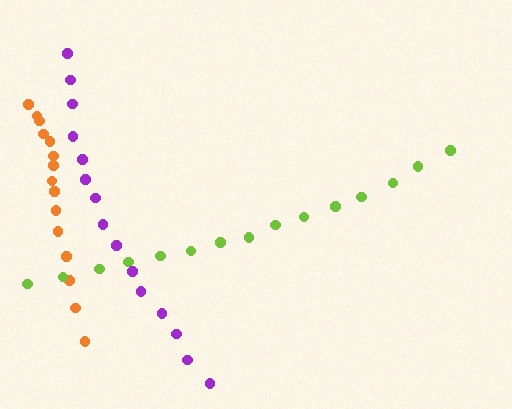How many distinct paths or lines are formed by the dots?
There are 3 distinct paths.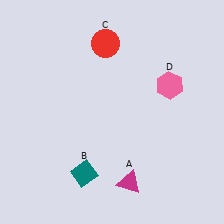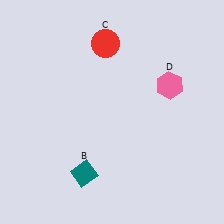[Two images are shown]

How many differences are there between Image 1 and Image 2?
There is 1 difference between the two images.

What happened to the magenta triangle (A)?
The magenta triangle (A) was removed in Image 2. It was in the bottom-right area of Image 1.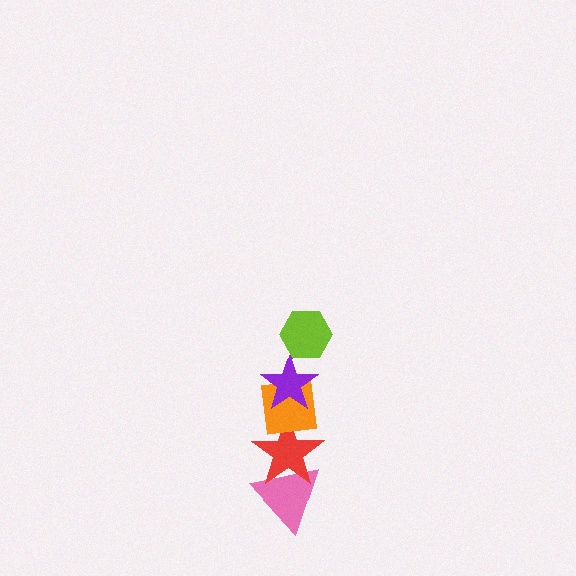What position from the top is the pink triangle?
The pink triangle is 5th from the top.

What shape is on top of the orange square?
The purple star is on top of the orange square.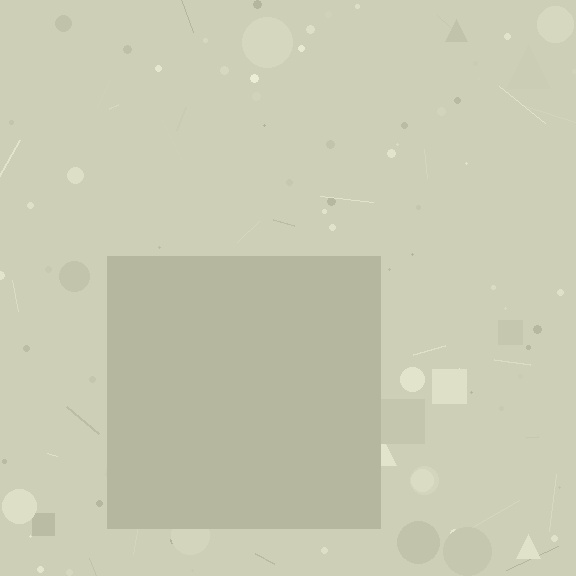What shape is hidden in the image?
A square is hidden in the image.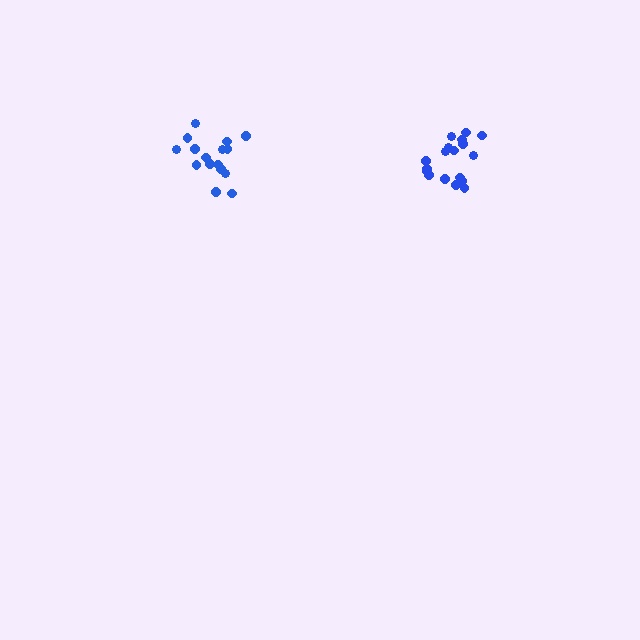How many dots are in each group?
Group 1: 16 dots, Group 2: 18 dots (34 total).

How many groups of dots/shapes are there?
There are 2 groups.